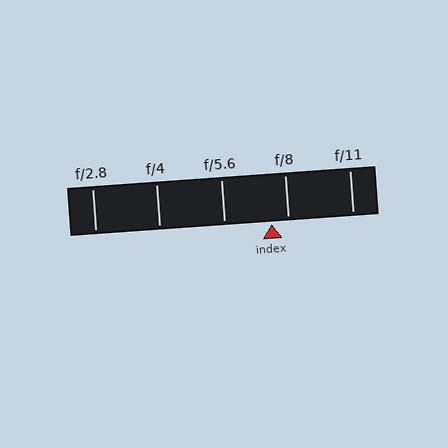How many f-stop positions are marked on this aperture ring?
There are 5 f-stop positions marked.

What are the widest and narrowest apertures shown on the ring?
The widest aperture shown is f/2.8 and the narrowest is f/11.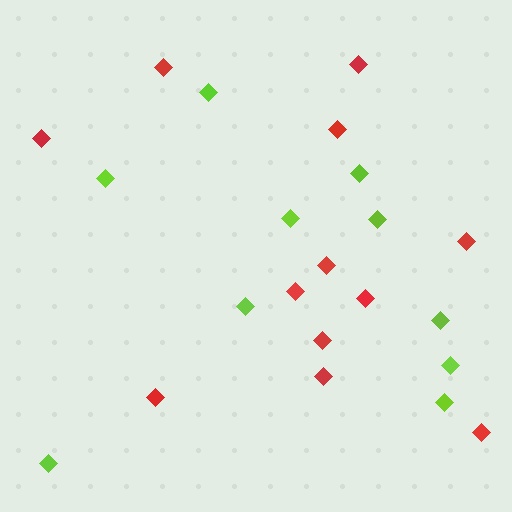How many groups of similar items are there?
There are 2 groups: one group of red diamonds (12) and one group of lime diamonds (10).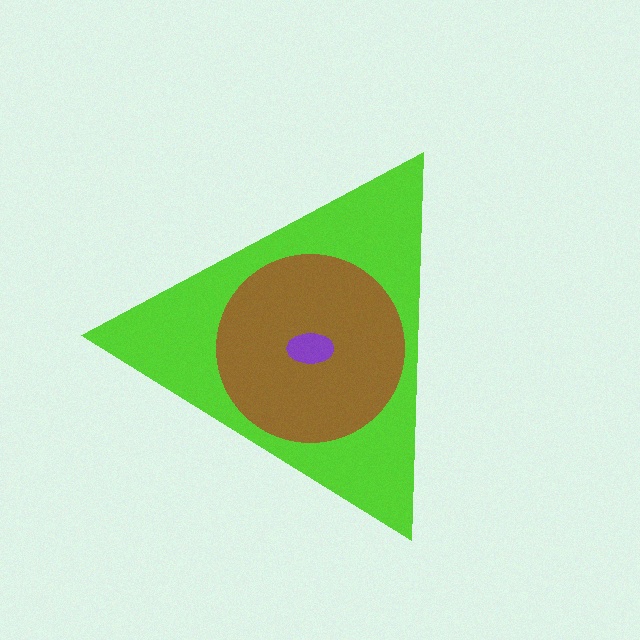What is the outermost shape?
The lime triangle.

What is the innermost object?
The purple ellipse.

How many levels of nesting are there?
3.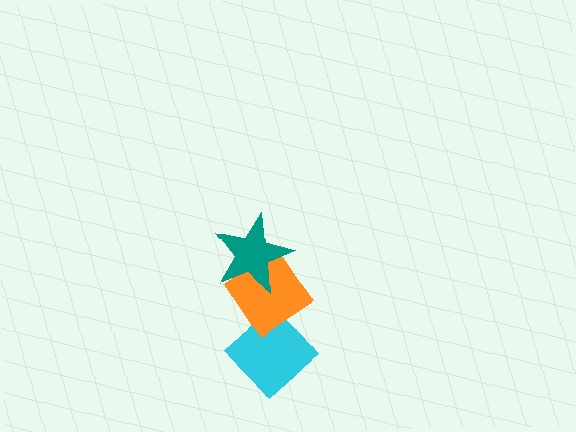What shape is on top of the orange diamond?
The teal star is on top of the orange diamond.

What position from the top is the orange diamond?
The orange diamond is 2nd from the top.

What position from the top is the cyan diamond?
The cyan diamond is 3rd from the top.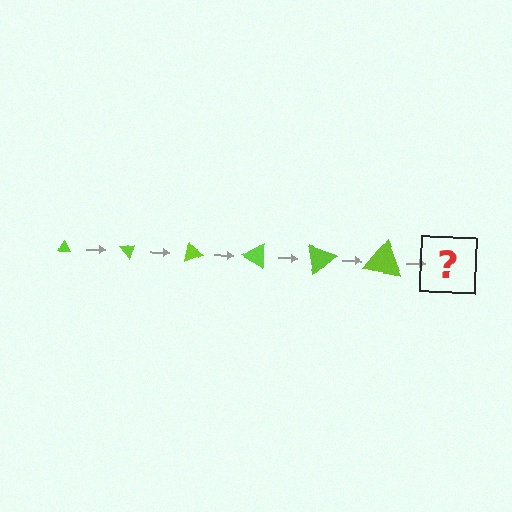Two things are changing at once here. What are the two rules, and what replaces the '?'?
The two rules are that the triangle grows larger each step and it rotates 50 degrees each step. The '?' should be a triangle, larger than the previous one and rotated 300 degrees from the start.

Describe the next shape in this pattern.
It should be a triangle, larger than the previous one and rotated 300 degrees from the start.